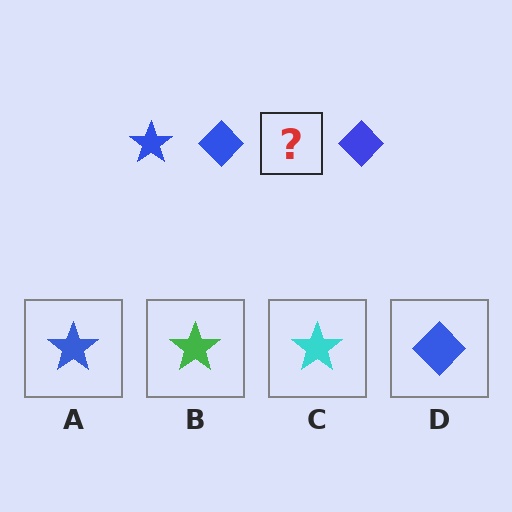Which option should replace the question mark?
Option A.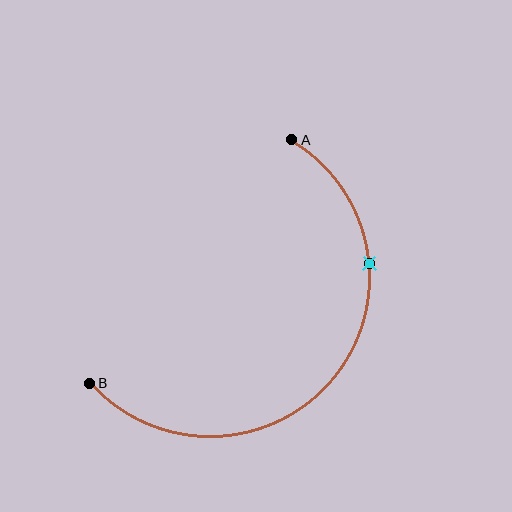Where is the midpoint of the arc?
The arc midpoint is the point on the curve farthest from the straight line joining A and B. It sits below and to the right of that line.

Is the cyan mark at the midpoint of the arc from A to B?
No. The cyan mark lies on the arc but is closer to endpoint A. The arc midpoint would be at the point on the curve equidistant along the arc from both A and B.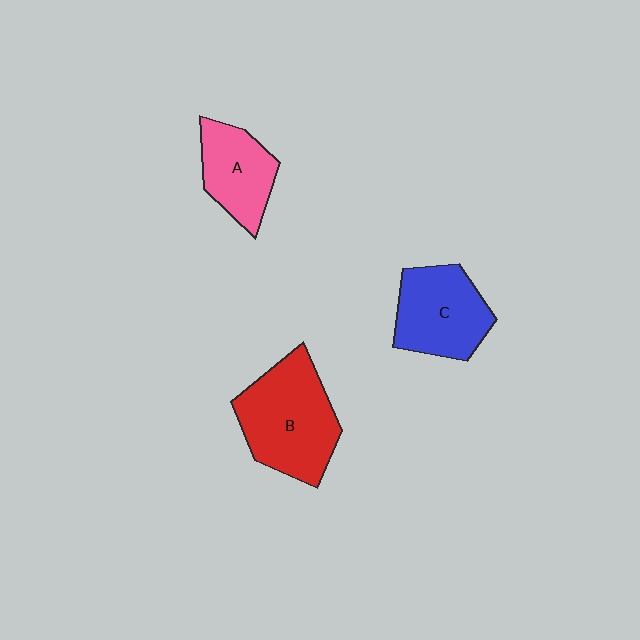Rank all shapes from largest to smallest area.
From largest to smallest: B (red), C (blue), A (pink).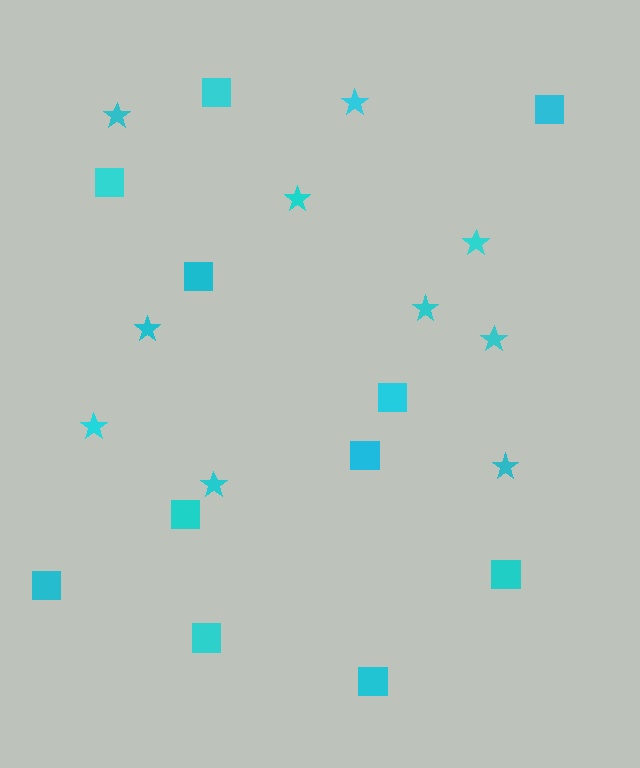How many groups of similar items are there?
There are 2 groups: one group of squares (11) and one group of stars (10).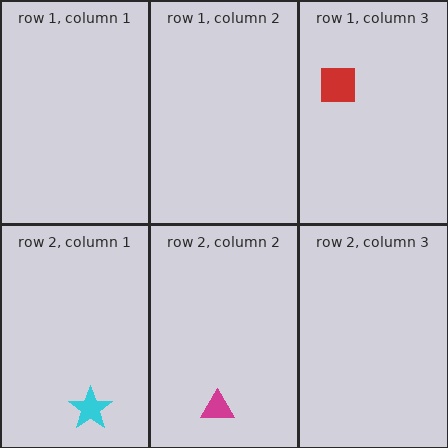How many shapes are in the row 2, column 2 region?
1.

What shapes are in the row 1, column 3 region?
The red square.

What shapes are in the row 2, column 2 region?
The magenta triangle.